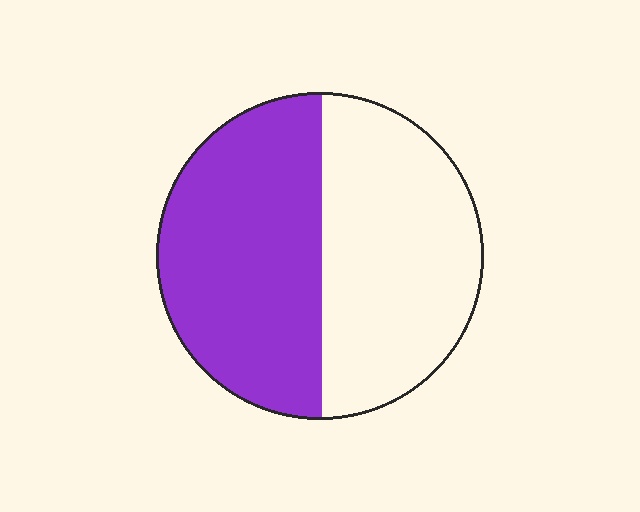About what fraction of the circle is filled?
About one half (1/2).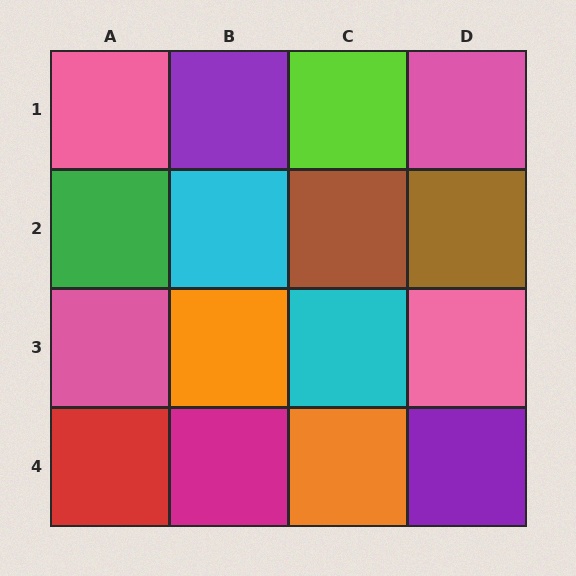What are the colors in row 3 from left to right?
Pink, orange, cyan, pink.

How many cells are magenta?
1 cell is magenta.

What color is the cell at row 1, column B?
Purple.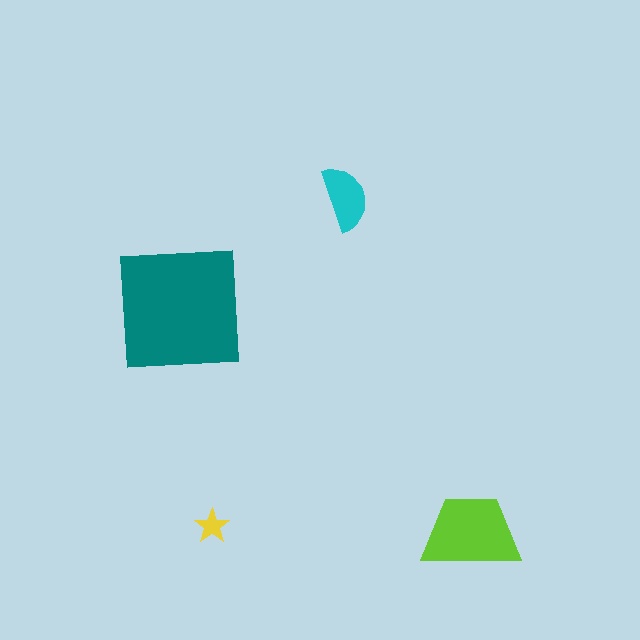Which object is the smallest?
The yellow star.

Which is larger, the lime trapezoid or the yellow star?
The lime trapezoid.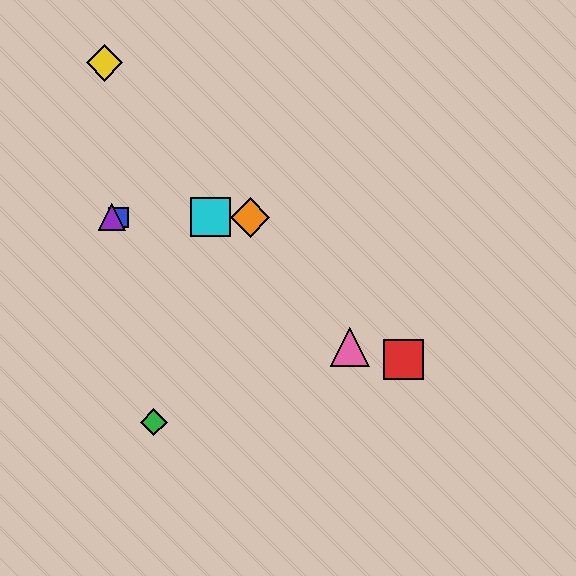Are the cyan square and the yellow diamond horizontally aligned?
No, the cyan square is at y≈217 and the yellow diamond is at y≈63.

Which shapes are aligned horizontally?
The blue square, the purple triangle, the orange diamond, the cyan square are aligned horizontally.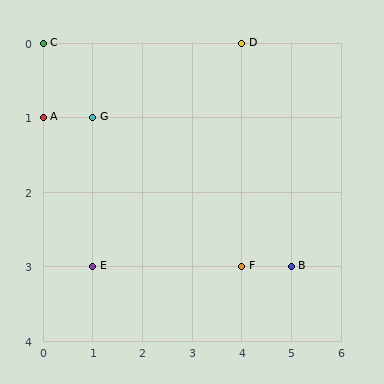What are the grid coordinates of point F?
Point F is at grid coordinates (4, 3).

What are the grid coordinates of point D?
Point D is at grid coordinates (4, 0).